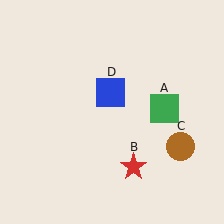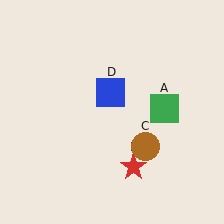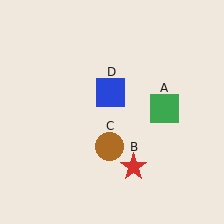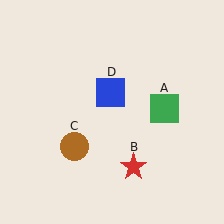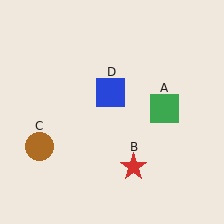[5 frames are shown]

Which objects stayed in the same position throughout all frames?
Green square (object A) and red star (object B) and blue square (object D) remained stationary.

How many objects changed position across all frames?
1 object changed position: brown circle (object C).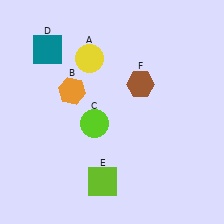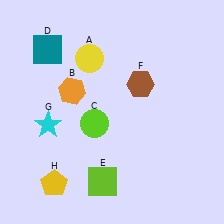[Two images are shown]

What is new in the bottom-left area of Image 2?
A yellow pentagon (H) was added in the bottom-left area of Image 2.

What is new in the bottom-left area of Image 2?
A cyan star (G) was added in the bottom-left area of Image 2.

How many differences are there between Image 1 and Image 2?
There are 2 differences between the two images.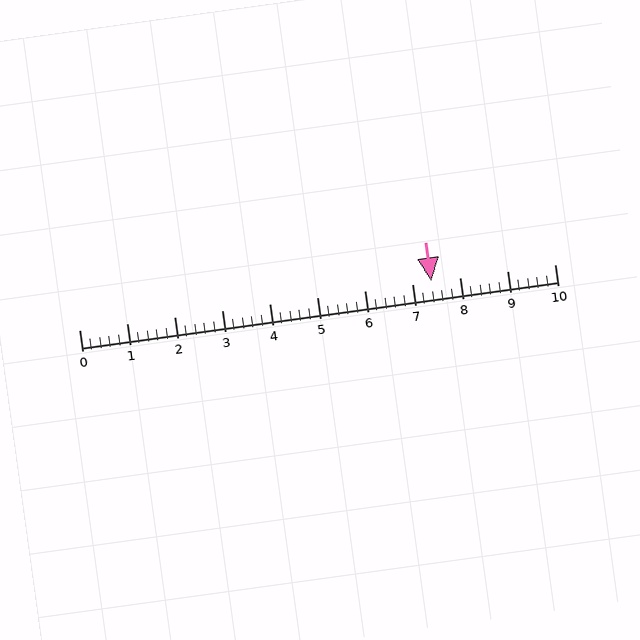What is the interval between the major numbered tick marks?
The major tick marks are spaced 1 units apart.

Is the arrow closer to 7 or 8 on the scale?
The arrow is closer to 7.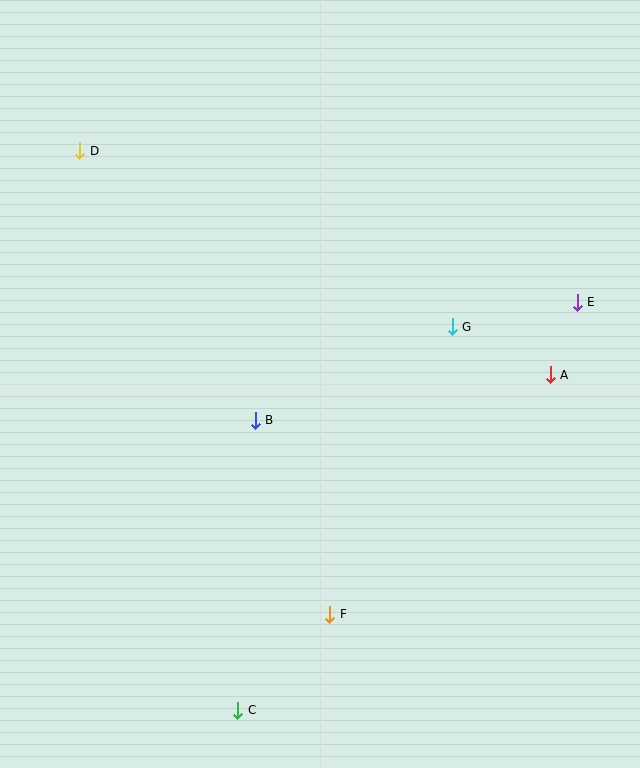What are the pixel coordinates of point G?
Point G is at (452, 327).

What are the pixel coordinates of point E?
Point E is at (577, 302).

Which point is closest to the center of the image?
Point B at (255, 420) is closest to the center.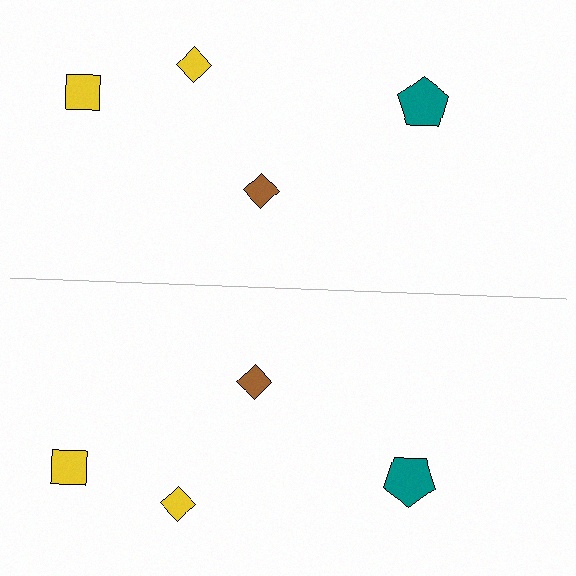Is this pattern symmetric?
Yes, this pattern has bilateral (reflection) symmetry.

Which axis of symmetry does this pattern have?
The pattern has a horizontal axis of symmetry running through the center of the image.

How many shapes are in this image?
There are 8 shapes in this image.